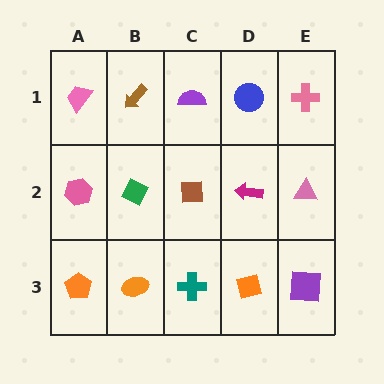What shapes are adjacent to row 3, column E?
A pink triangle (row 2, column E), an orange square (row 3, column D).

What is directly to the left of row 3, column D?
A teal cross.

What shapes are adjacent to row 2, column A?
A pink trapezoid (row 1, column A), an orange pentagon (row 3, column A), a green diamond (row 2, column B).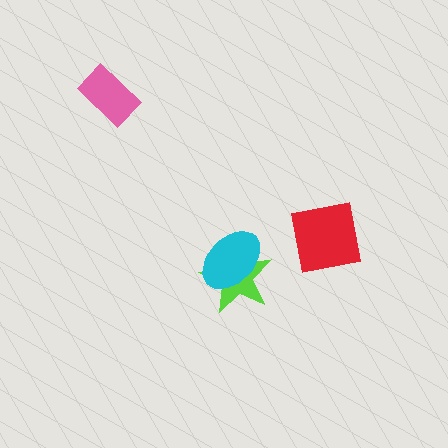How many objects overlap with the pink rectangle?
0 objects overlap with the pink rectangle.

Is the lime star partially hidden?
Yes, it is partially covered by another shape.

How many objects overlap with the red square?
0 objects overlap with the red square.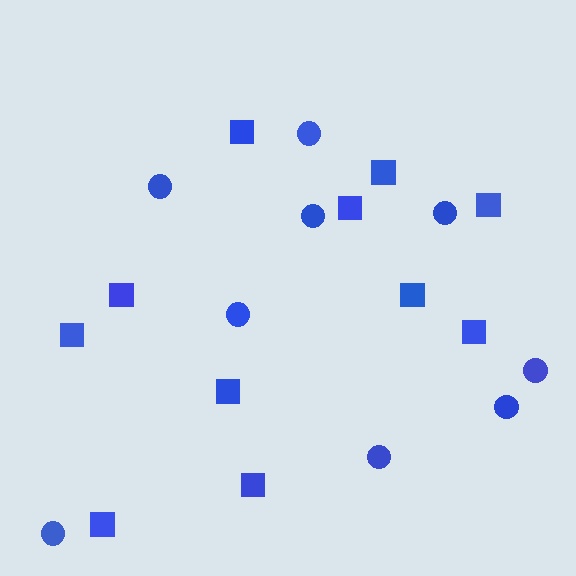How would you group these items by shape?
There are 2 groups: one group of squares (11) and one group of circles (9).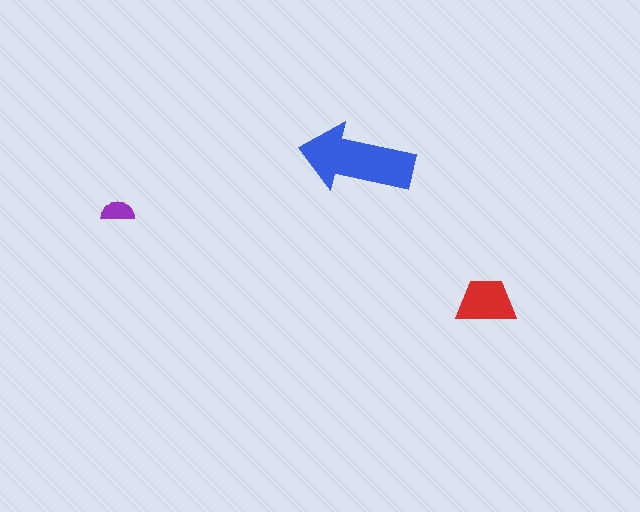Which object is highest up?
The blue arrow is topmost.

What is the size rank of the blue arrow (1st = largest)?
1st.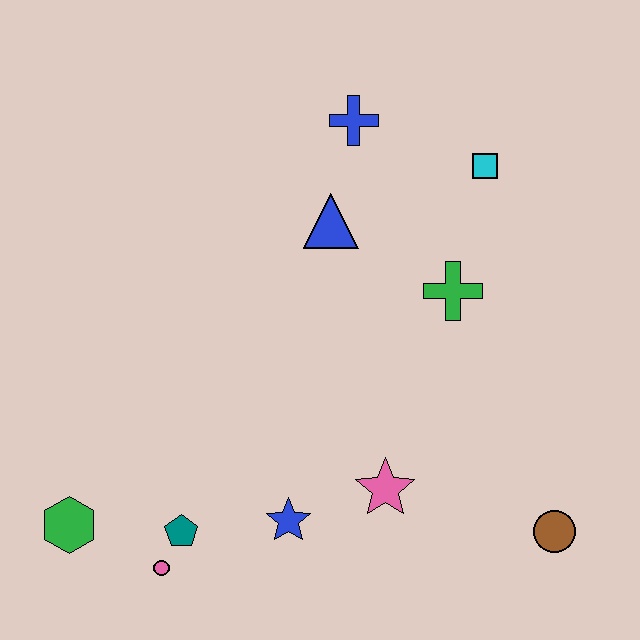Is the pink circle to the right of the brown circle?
No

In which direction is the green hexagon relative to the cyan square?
The green hexagon is to the left of the cyan square.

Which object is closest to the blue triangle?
The blue cross is closest to the blue triangle.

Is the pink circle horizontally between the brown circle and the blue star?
No